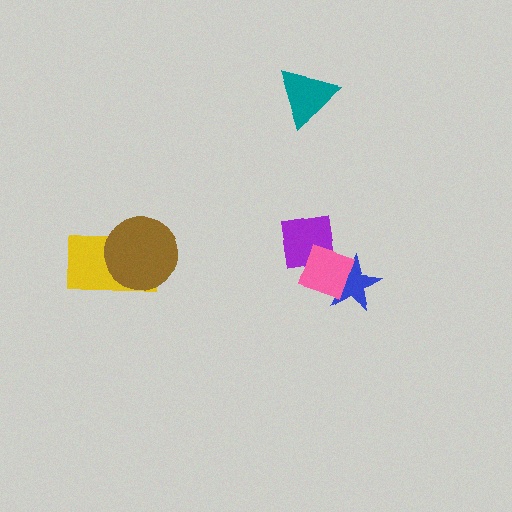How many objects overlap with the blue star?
1 object overlaps with the blue star.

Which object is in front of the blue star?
The pink diamond is in front of the blue star.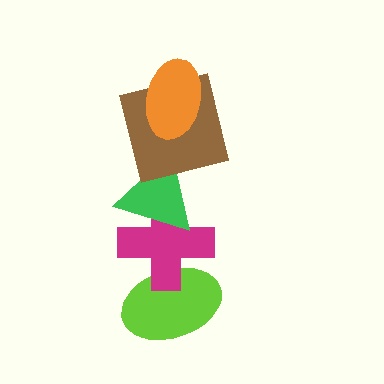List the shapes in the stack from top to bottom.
From top to bottom: the orange ellipse, the brown square, the green triangle, the magenta cross, the lime ellipse.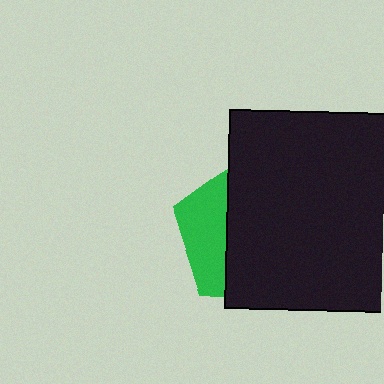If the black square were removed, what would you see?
You would see the complete green pentagon.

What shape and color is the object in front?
The object in front is a black square.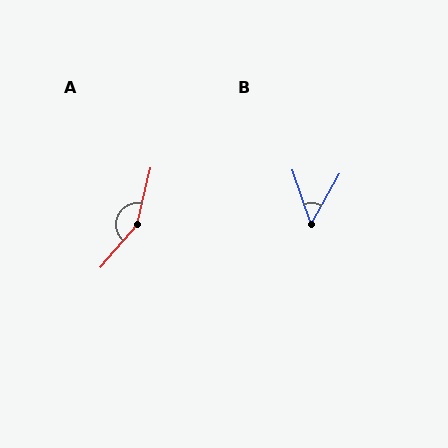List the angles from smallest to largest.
B (47°), A (153°).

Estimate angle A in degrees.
Approximately 153 degrees.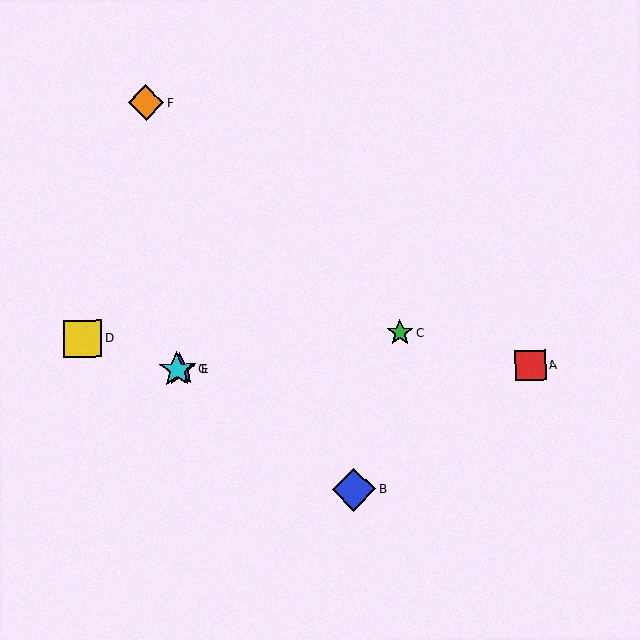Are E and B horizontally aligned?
No, E is at y≈369 and B is at y≈489.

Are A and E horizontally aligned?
Yes, both are at y≈365.